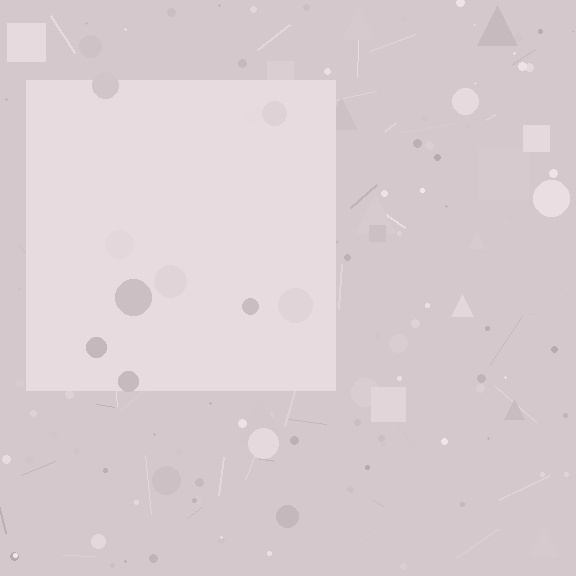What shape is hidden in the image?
A square is hidden in the image.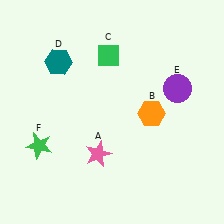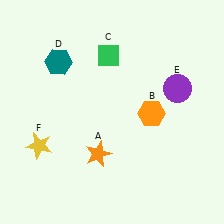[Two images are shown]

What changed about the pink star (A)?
In Image 1, A is pink. In Image 2, it changed to orange.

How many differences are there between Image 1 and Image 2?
There are 2 differences between the two images.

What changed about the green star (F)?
In Image 1, F is green. In Image 2, it changed to yellow.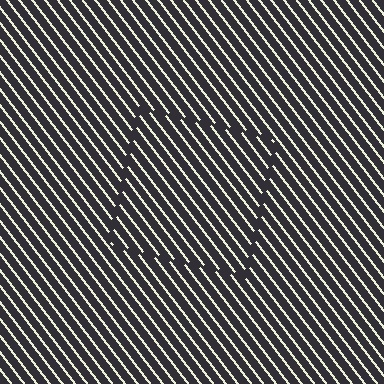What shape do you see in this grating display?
An illusory square. The interior of the shape contains the same grating, shifted by half a period — the contour is defined by the phase discontinuity where line-ends from the inner and outer gratings abut.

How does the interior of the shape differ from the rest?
The interior of the shape contains the same grating, shifted by half a period — the contour is defined by the phase discontinuity where line-ends from the inner and outer gratings abut.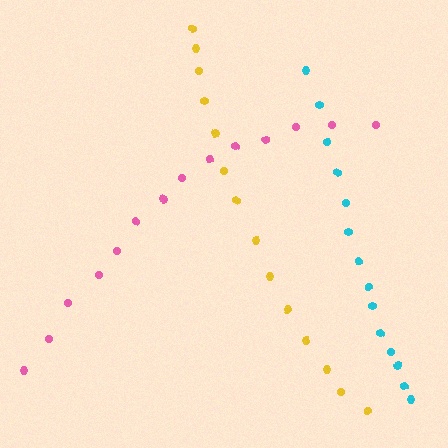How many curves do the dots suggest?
There are 3 distinct paths.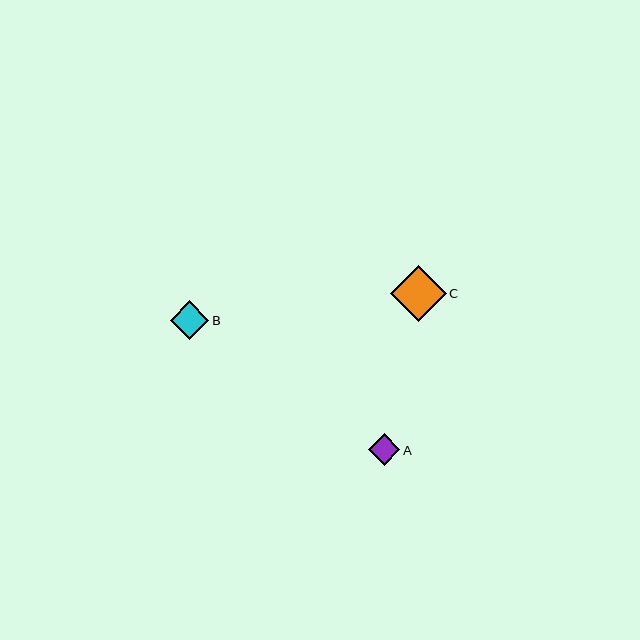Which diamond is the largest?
Diamond C is the largest with a size of approximately 56 pixels.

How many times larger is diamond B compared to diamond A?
Diamond B is approximately 1.2 times the size of diamond A.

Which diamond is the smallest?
Diamond A is the smallest with a size of approximately 31 pixels.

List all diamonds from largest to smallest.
From largest to smallest: C, B, A.